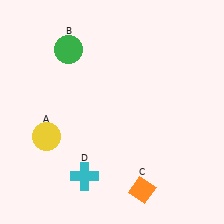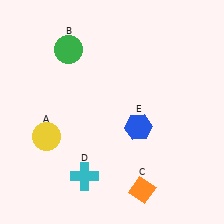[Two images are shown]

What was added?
A blue hexagon (E) was added in Image 2.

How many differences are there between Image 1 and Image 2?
There is 1 difference between the two images.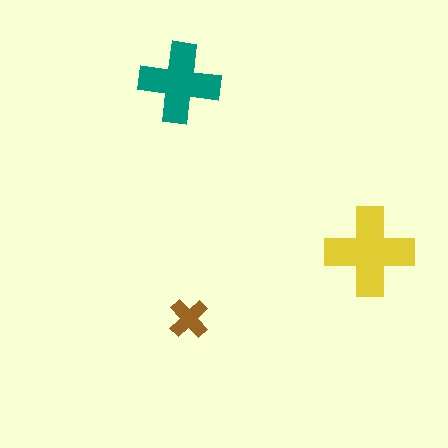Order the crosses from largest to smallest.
the yellow one, the teal one, the brown one.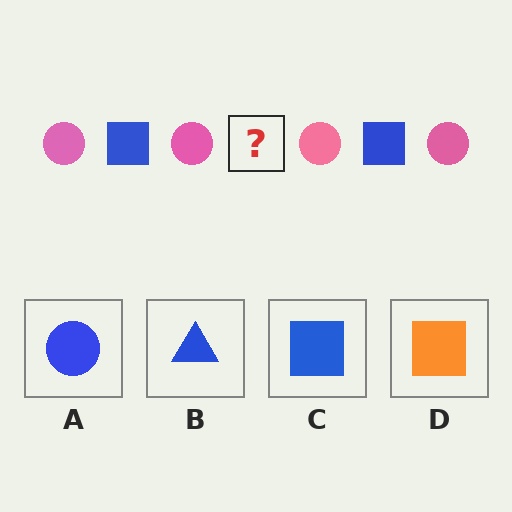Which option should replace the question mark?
Option C.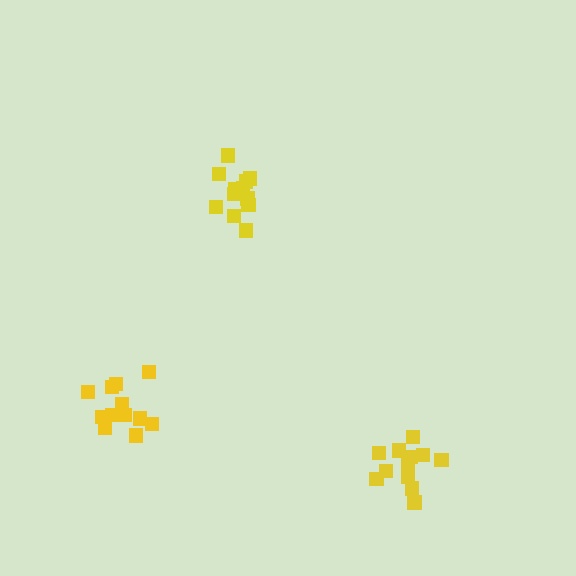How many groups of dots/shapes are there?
There are 3 groups.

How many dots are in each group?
Group 1: 13 dots, Group 2: 12 dots, Group 3: 12 dots (37 total).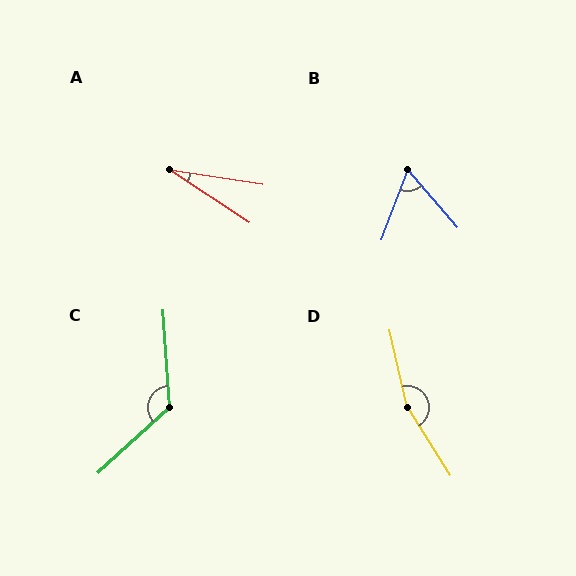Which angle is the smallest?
A, at approximately 25 degrees.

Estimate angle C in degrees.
Approximately 129 degrees.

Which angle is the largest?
D, at approximately 161 degrees.